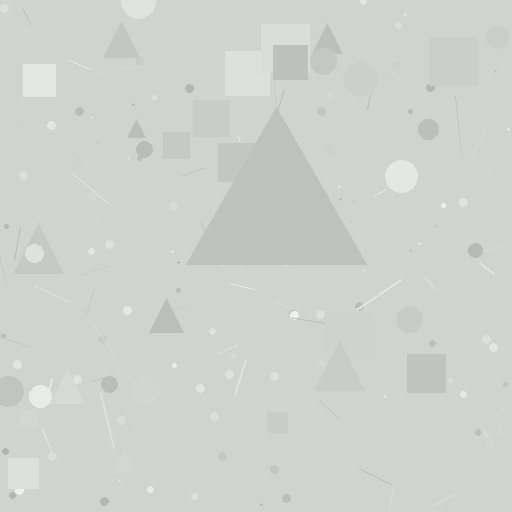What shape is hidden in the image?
A triangle is hidden in the image.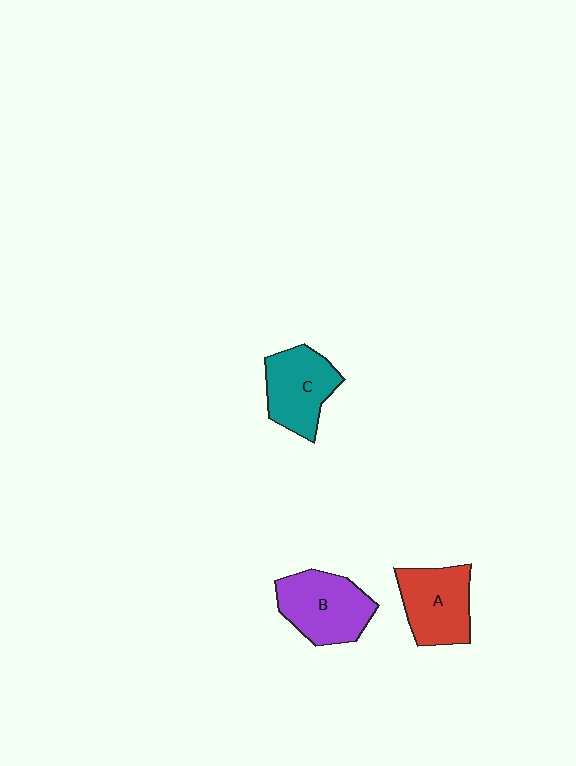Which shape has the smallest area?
Shape C (teal).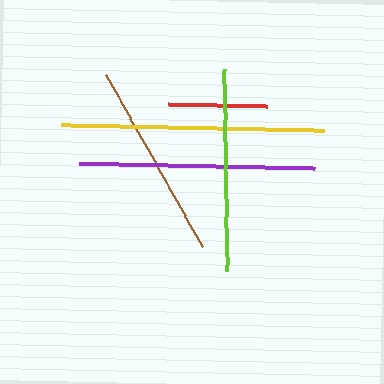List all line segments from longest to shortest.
From longest to shortest: yellow, purple, lime, brown, red.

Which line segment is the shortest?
The red line is the shortest at approximately 98 pixels.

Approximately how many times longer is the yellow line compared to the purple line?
The yellow line is approximately 1.1 times the length of the purple line.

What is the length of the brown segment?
The brown segment is approximately 198 pixels long.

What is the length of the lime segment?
The lime segment is approximately 202 pixels long.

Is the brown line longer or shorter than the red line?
The brown line is longer than the red line.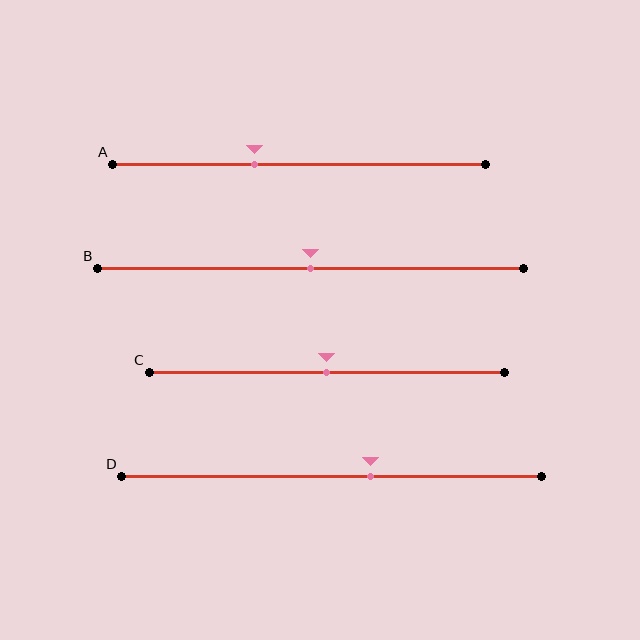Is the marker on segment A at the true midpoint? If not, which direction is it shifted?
No, the marker on segment A is shifted to the left by about 12% of the segment length.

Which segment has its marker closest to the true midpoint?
Segment B has its marker closest to the true midpoint.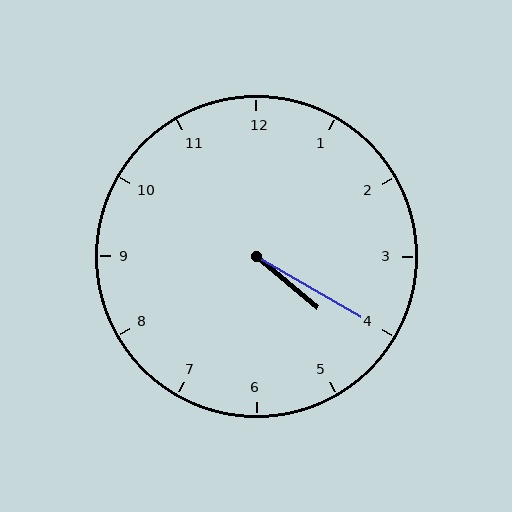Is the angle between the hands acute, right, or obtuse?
It is acute.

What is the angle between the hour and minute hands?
Approximately 10 degrees.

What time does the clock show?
4:20.